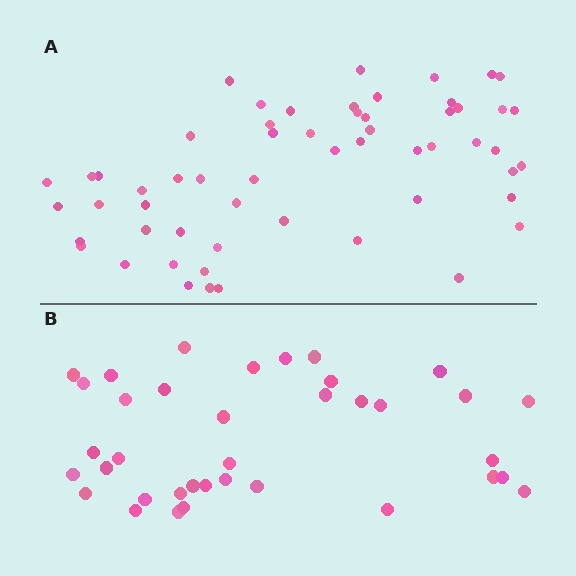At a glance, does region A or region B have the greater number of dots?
Region A (the top region) has more dots.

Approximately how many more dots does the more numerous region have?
Region A has approximately 20 more dots than region B.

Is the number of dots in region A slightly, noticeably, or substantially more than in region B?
Region A has substantially more. The ratio is roughly 1.5 to 1.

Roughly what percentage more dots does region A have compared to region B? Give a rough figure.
About 55% more.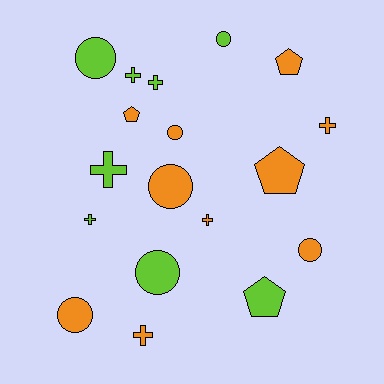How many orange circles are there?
There are 4 orange circles.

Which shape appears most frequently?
Cross, with 7 objects.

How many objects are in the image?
There are 18 objects.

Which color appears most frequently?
Orange, with 10 objects.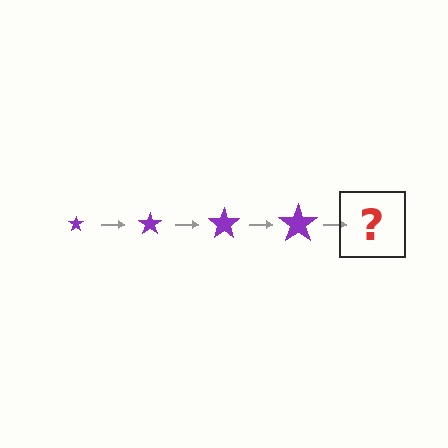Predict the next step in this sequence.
The next step is a purple star, larger than the previous one.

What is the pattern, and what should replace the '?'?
The pattern is that the star gets progressively larger each step. The '?' should be a purple star, larger than the previous one.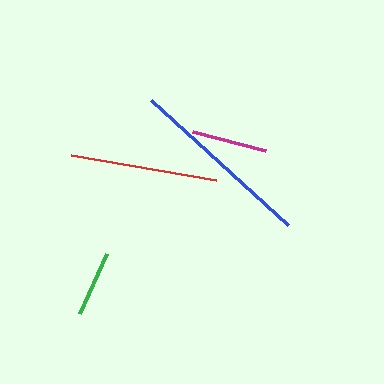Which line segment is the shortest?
The green line is the shortest at approximately 66 pixels.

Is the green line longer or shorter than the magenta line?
The magenta line is longer than the green line.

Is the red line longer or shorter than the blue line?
The blue line is longer than the red line.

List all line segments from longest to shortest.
From longest to shortest: blue, red, magenta, green.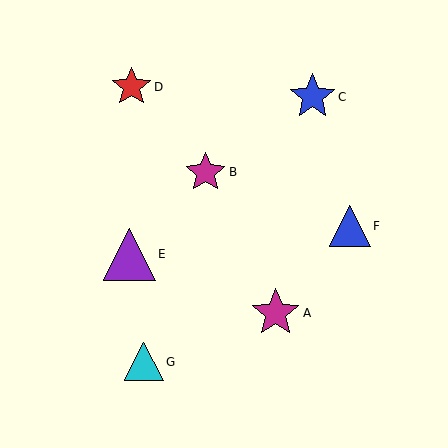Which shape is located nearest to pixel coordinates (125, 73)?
The red star (labeled D) at (131, 87) is nearest to that location.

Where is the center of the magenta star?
The center of the magenta star is at (206, 172).